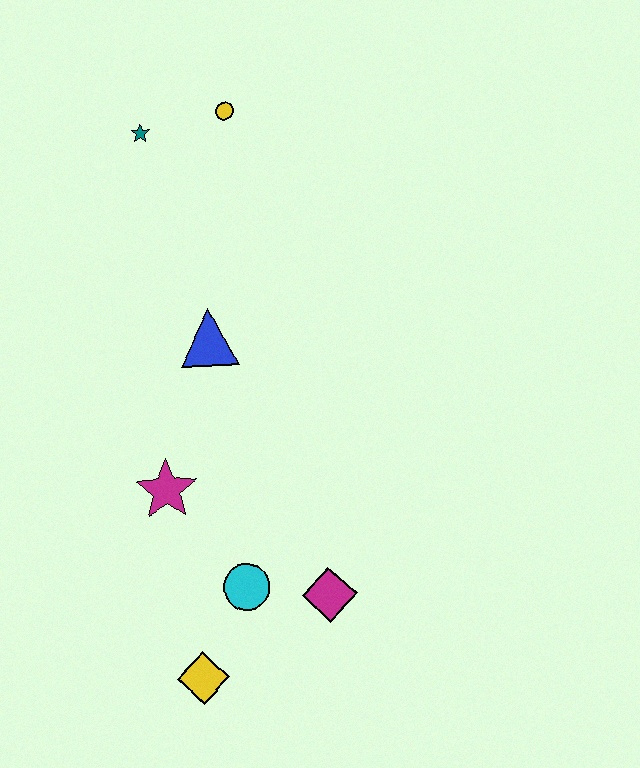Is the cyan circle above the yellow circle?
No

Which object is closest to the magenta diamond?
The cyan circle is closest to the magenta diamond.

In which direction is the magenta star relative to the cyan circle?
The magenta star is above the cyan circle.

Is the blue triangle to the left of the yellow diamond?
No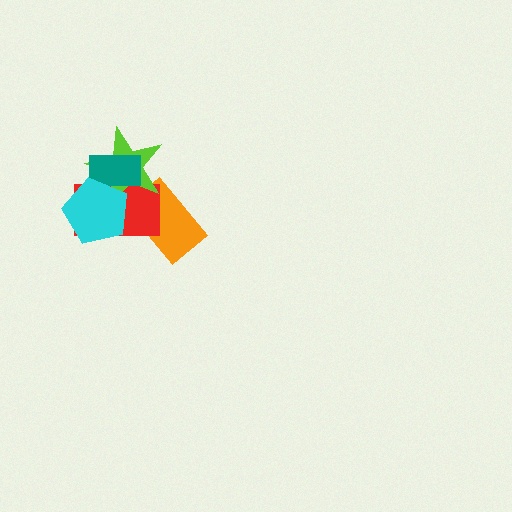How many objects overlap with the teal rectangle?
3 objects overlap with the teal rectangle.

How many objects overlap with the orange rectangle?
2 objects overlap with the orange rectangle.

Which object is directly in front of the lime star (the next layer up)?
The teal rectangle is directly in front of the lime star.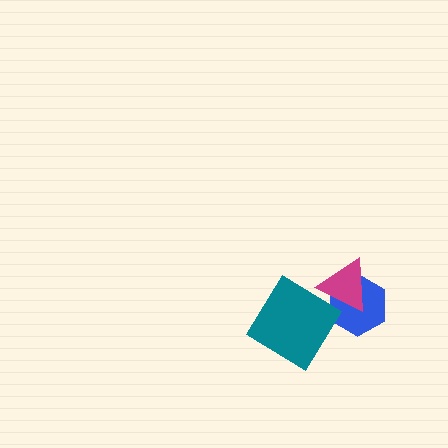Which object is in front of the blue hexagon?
The magenta triangle is in front of the blue hexagon.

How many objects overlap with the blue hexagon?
1 object overlaps with the blue hexagon.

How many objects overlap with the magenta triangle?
1 object overlaps with the magenta triangle.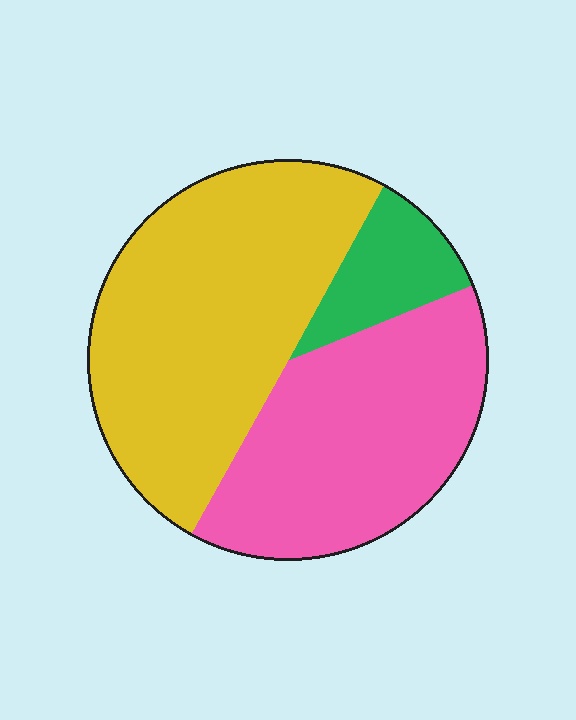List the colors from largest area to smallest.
From largest to smallest: yellow, pink, green.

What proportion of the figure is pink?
Pink takes up between a quarter and a half of the figure.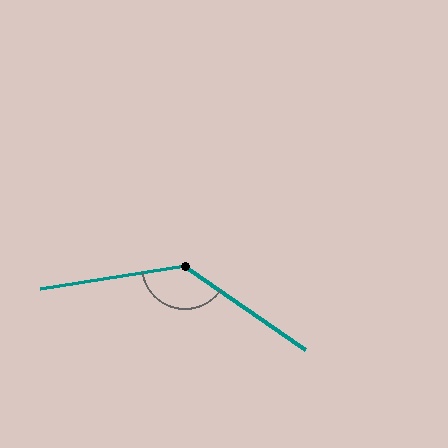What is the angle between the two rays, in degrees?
Approximately 136 degrees.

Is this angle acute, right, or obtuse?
It is obtuse.